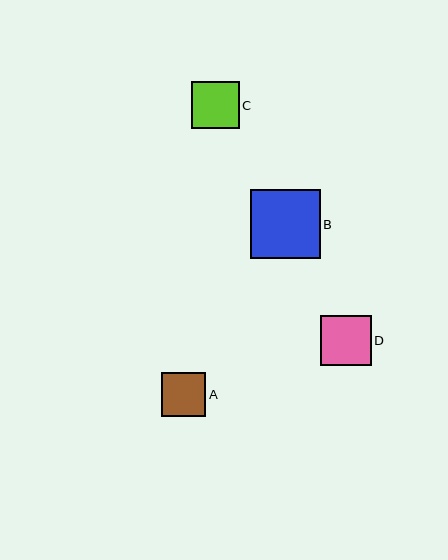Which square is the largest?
Square B is the largest with a size of approximately 70 pixels.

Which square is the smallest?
Square A is the smallest with a size of approximately 45 pixels.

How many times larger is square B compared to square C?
Square B is approximately 1.5 times the size of square C.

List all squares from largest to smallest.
From largest to smallest: B, D, C, A.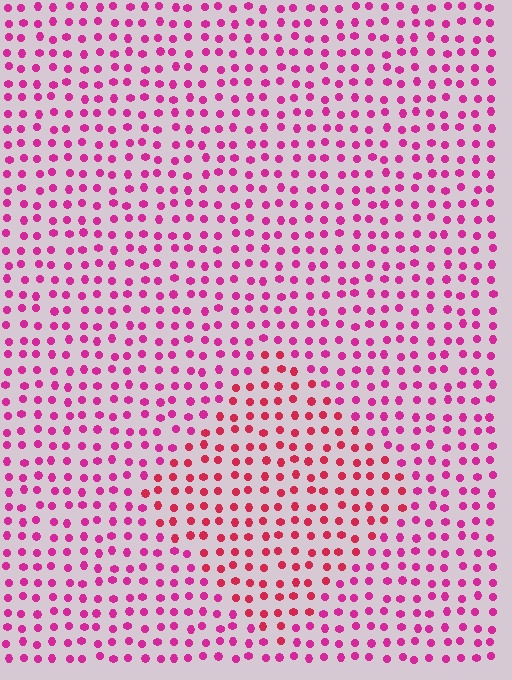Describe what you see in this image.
The image is filled with small magenta elements in a uniform arrangement. A diamond-shaped region is visible where the elements are tinted to a slightly different hue, forming a subtle color boundary.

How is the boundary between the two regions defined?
The boundary is defined purely by a slight shift in hue (about 26 degrees). Spacing, size, and orientation are identical on both sides.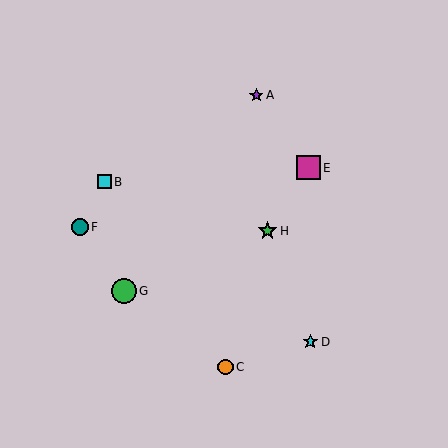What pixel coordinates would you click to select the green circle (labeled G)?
Click at (124, 291) to select the green circle G.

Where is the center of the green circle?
The center of the green circle is at (124, 291).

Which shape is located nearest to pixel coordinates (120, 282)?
The green circle (labeled G) at (124, 291) is nearest to that location.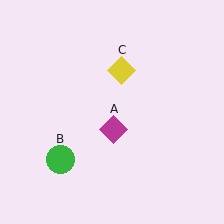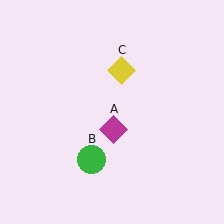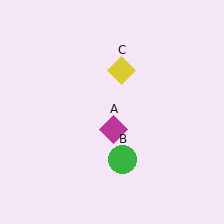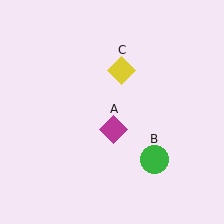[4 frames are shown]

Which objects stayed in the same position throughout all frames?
Magenta diamond (object A) and yellow diamond (object C) remained stationary.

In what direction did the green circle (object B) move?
The green circle (object B) moved right.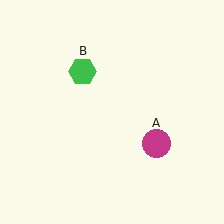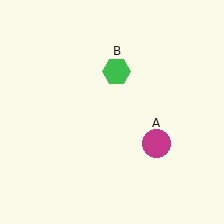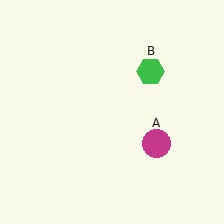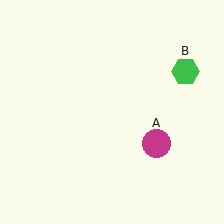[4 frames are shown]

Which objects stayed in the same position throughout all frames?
Magenta circle (object A) remained stationary.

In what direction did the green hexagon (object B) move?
The green hexagon (object B) moved right.